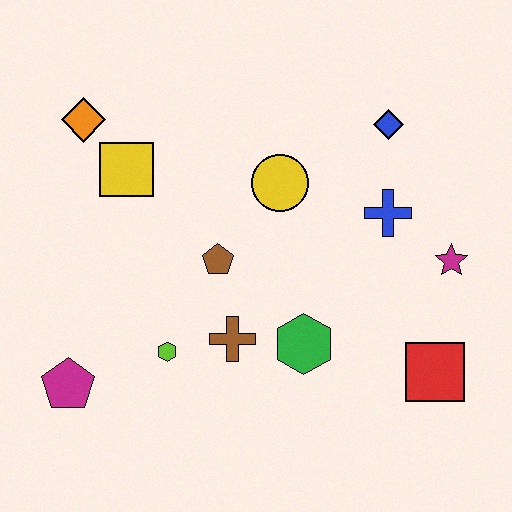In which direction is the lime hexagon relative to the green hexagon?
The lime hexagon is to the left of the green hexagon.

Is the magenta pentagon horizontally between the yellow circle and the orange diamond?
No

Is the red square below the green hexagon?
Yes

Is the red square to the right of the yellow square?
Yes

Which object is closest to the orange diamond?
The yellow square is closest to the orange diamond.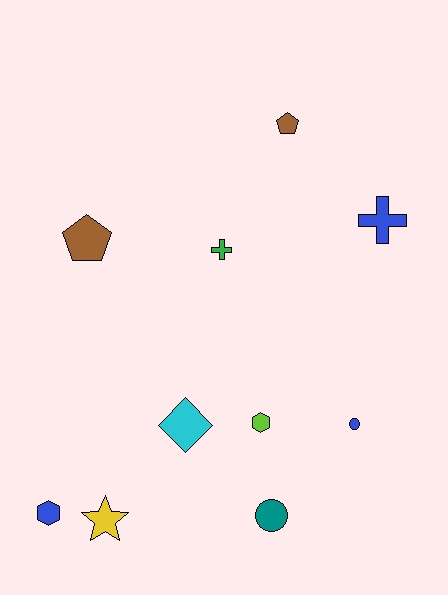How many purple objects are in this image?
There are no purple objects.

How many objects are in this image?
There are 10 objects.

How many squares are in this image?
There are no squares.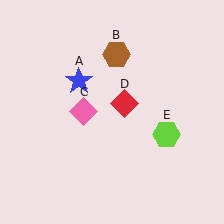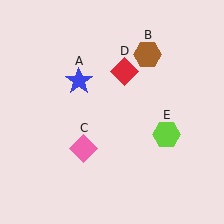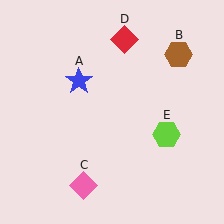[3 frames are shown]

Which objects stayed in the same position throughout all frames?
Blue star (object A) and lime hexagon (object E) remained stationary.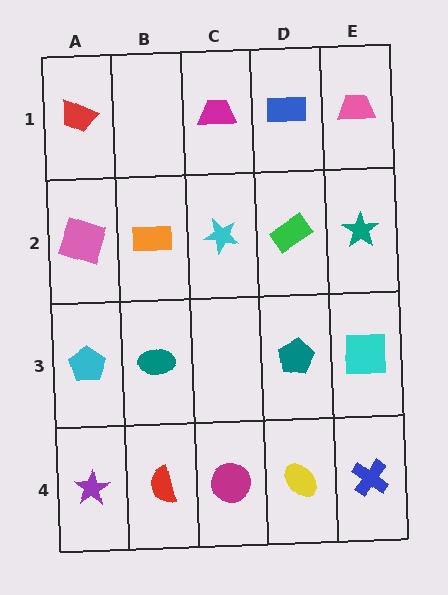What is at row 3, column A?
A cyan pentagon.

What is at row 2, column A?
A pink square.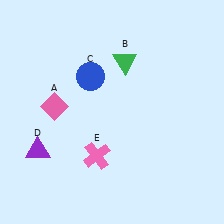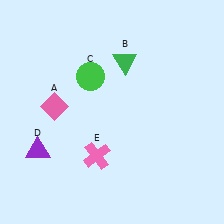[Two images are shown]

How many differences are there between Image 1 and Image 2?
There is 1 difference between the two images.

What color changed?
The circle (C) changed from blue in Image 1 to green in Image 2.